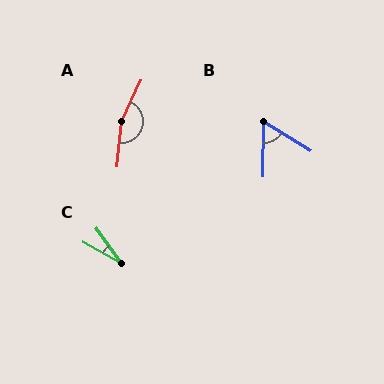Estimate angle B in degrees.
Approximately 59 degrees.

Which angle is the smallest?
C, at approximately 24 degrees.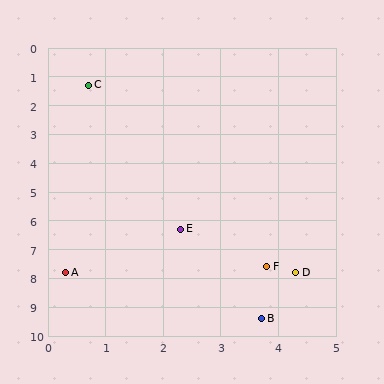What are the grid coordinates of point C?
Point C is at approximately (0.7, 1.3).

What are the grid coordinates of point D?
Point D is at approximately (4.3, 7.8).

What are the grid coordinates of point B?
Point B is at approximately (3.7, 9.4).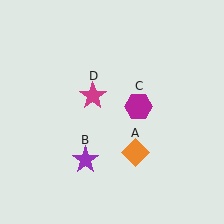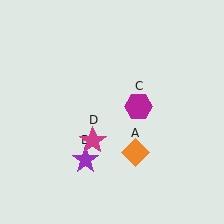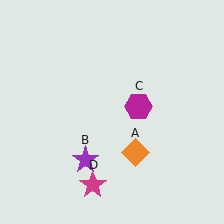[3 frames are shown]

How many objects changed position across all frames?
1 object changed position: magenta star (object D).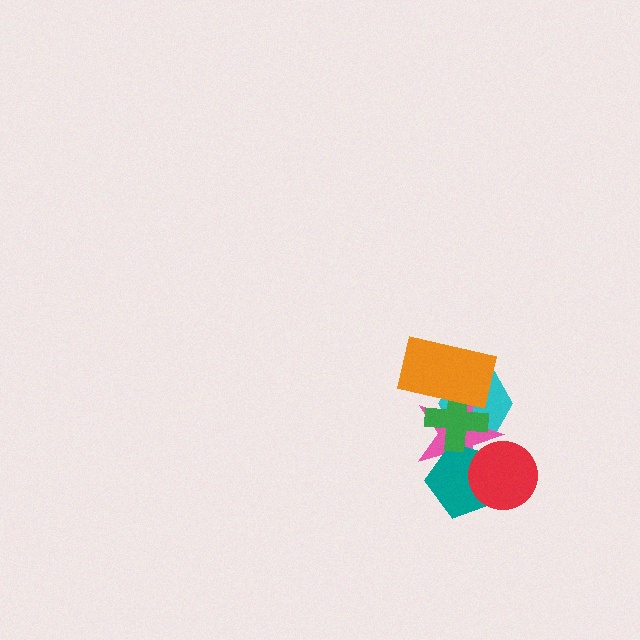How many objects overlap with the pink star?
5 objects overlap with the pink star.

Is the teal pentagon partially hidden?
Yes, it is partially covered by another shape.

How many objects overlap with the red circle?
2 objects overlap with the red circle.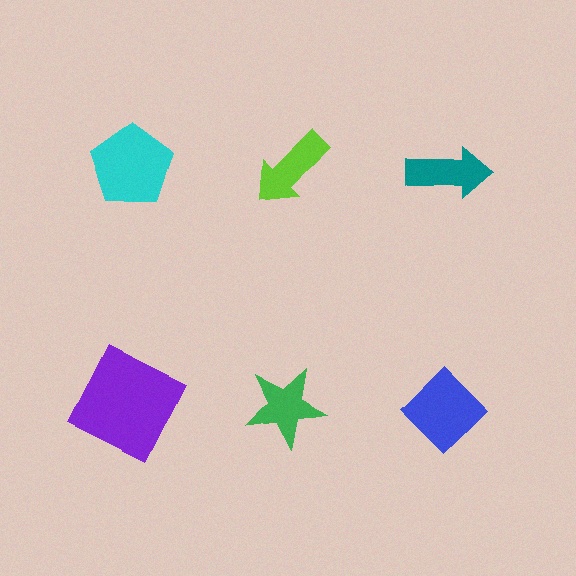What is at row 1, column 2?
A lime arrow.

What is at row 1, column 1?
A cyan pentagon.